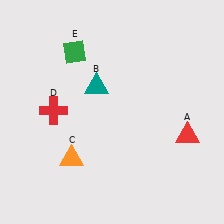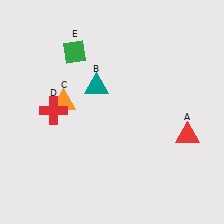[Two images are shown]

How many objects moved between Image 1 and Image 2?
1 object moved between the two images.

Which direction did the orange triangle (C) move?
The orange triangle (C) moved up.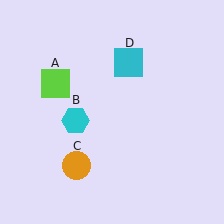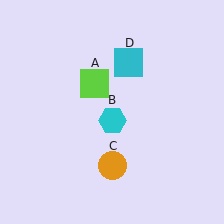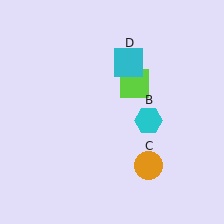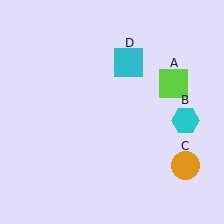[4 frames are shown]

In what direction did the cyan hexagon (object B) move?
The cyan hexagon (object B) moved right.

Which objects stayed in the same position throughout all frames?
Cyan square (object D) remained stationary.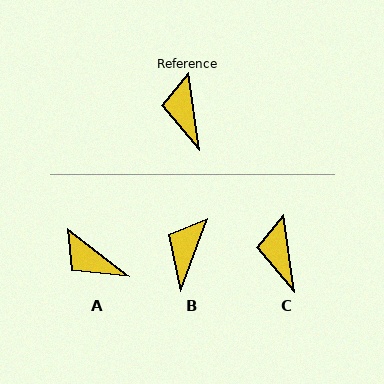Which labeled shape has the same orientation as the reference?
C.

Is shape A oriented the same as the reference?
No, it is off by about 44 degrees.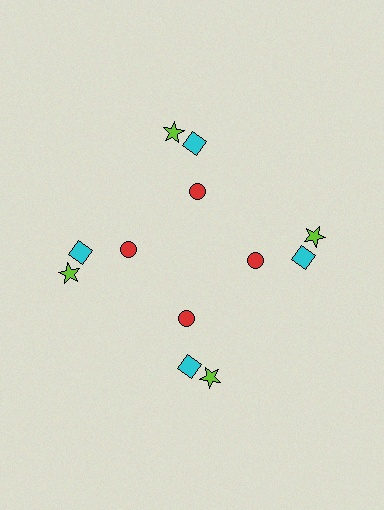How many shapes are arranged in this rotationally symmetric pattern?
There are 12 shapes, arranged in 4 groups of 3.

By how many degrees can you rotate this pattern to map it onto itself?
The pattern maps onto itself every 90 degrees of rotation.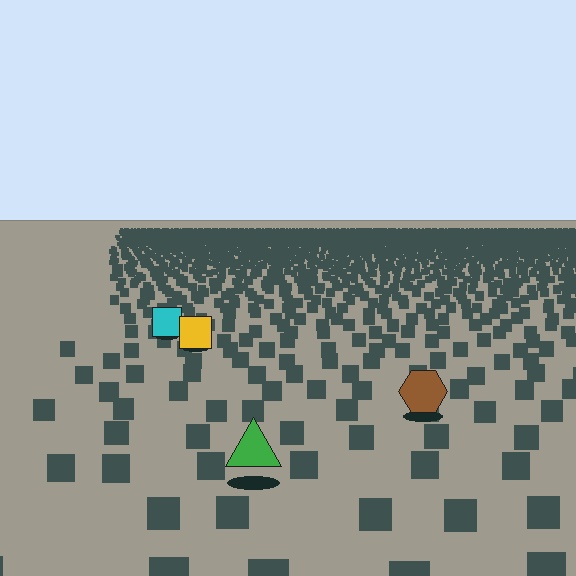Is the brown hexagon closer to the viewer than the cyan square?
Yes. The brown hexagon is closer — you can tell from the texture gradient: the ground texture is coarser near it.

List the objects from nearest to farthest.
From nearest to farthest: the green triangle, the brown hexagon, the yellow square, the cyan square.